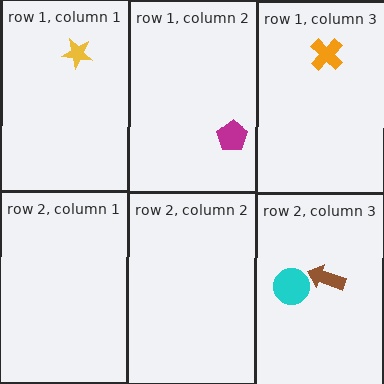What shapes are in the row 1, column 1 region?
The yellow star.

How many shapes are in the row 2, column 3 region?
2.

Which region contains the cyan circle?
The row 2, column 3 region.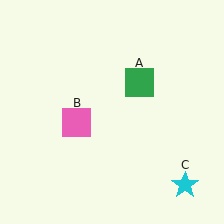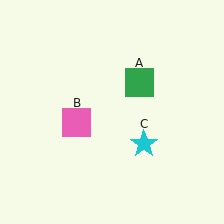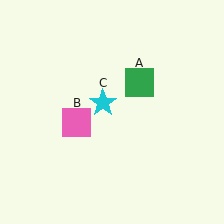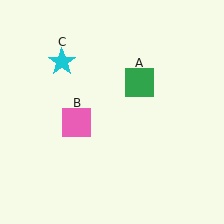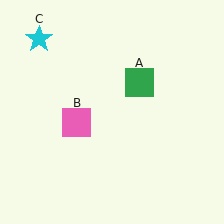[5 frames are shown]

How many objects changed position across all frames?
1 object changed position: cyan star (object C).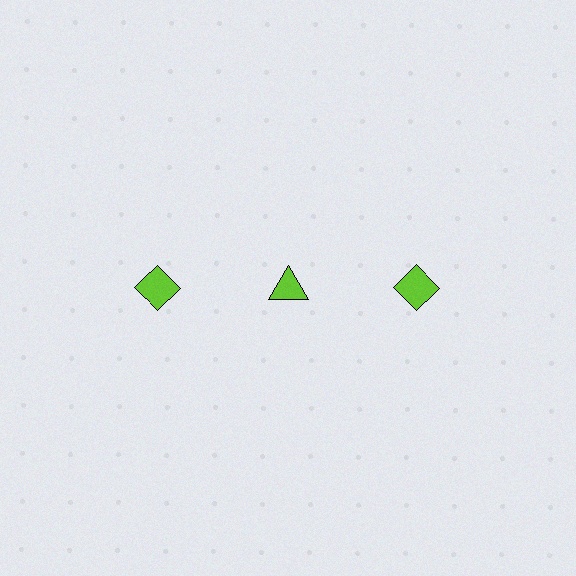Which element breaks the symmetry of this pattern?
The lime triangle in the top row, second from left column breaks the symmetry. All other shapes are lime diamonds.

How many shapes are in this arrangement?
There are 3 shapes arranged in a grid pattern.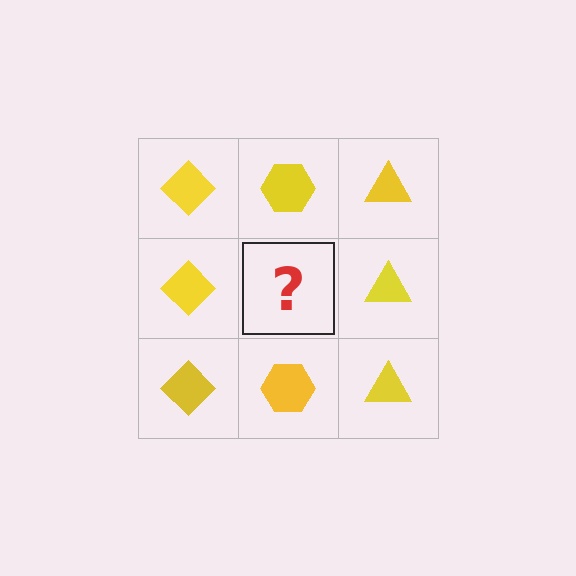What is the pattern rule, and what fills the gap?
The rule is that each column has a consistent shape. The gap should be filled with a yellow hexagon.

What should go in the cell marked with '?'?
The missing cell should contain a yellow hexagon.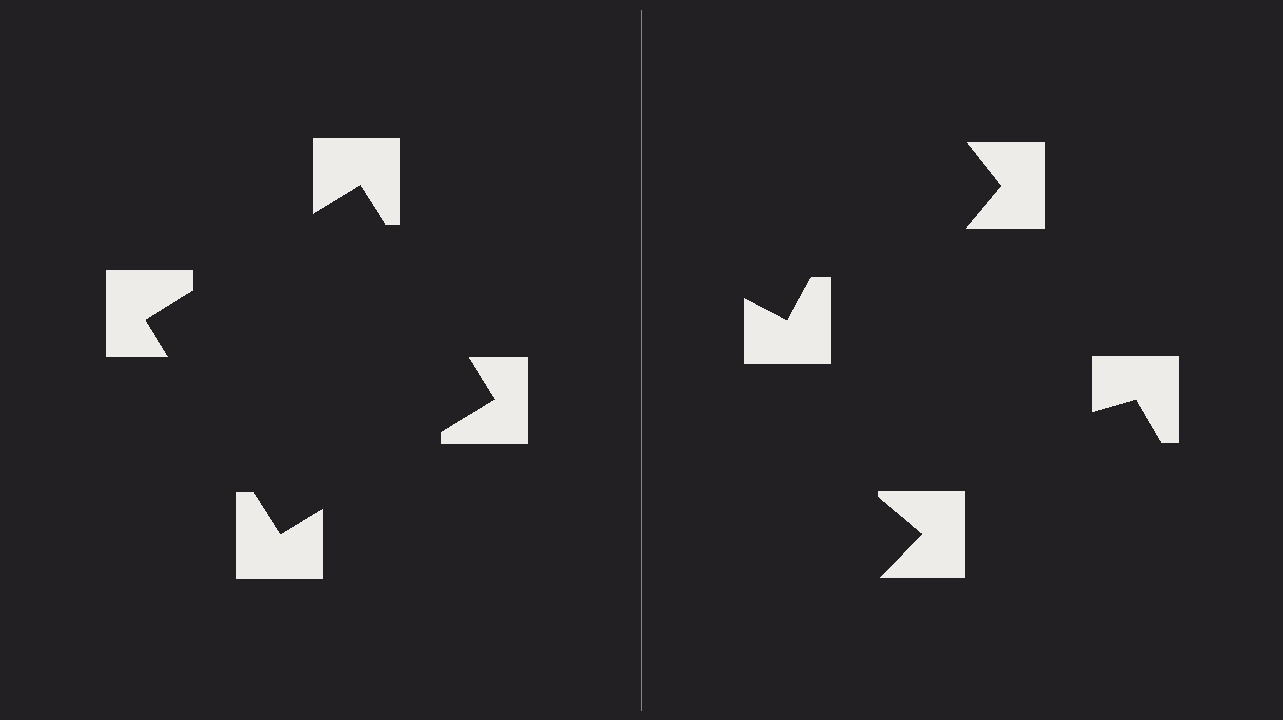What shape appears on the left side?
An illusory square.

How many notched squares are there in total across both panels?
8 — 4 on each side.